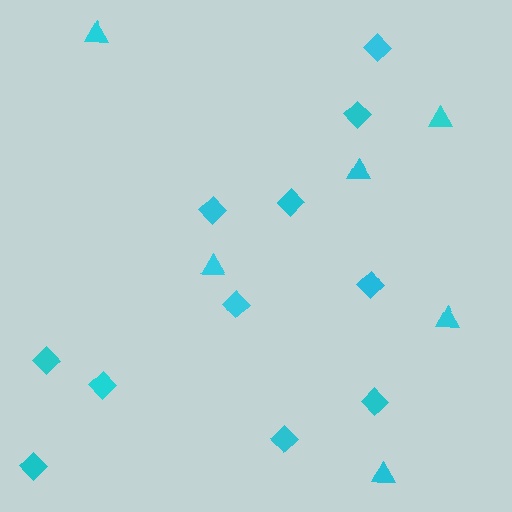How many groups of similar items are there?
There are 2 groups: one group of triangles (6) and one group of diamonds (11).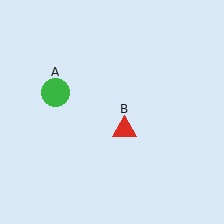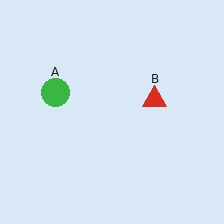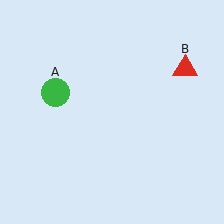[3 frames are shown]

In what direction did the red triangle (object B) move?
The red triangle (object B) moved up and to the right.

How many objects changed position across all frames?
1 object changed position: red triangle (object B).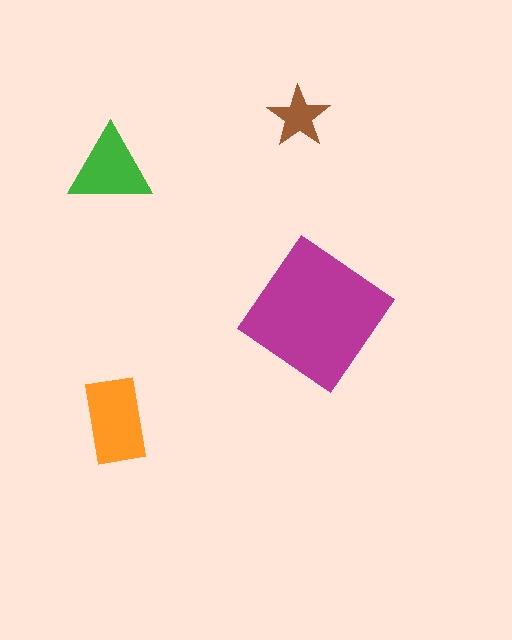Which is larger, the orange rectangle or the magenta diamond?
The magenta diamond.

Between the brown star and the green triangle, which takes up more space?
The green triangle.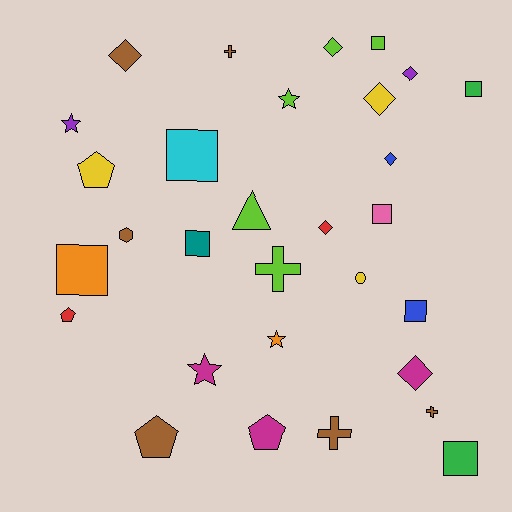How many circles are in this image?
There is 1 circle.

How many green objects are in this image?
There are 2 green objects.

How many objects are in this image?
There are 30 objects.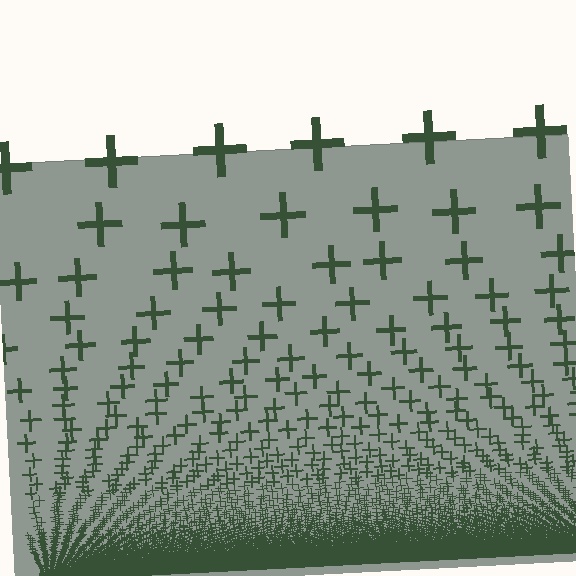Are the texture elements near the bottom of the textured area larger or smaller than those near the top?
Smaller. The gradient is inverted — elements near the bottom are smaller and denser.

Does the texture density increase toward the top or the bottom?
Density increases toward the bottom.